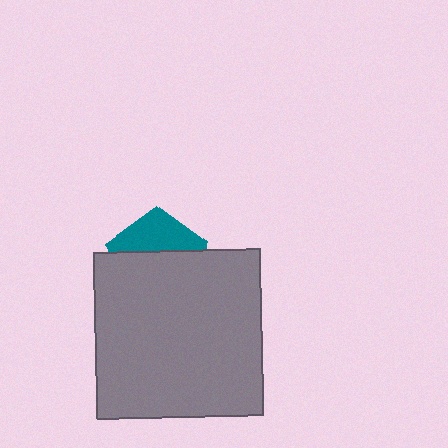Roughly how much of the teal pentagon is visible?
A small part of it is visible (roughly 39%).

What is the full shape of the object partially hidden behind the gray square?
The partially hidden object is a teal pentagon.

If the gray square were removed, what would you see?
You would see the complete teal pentagon.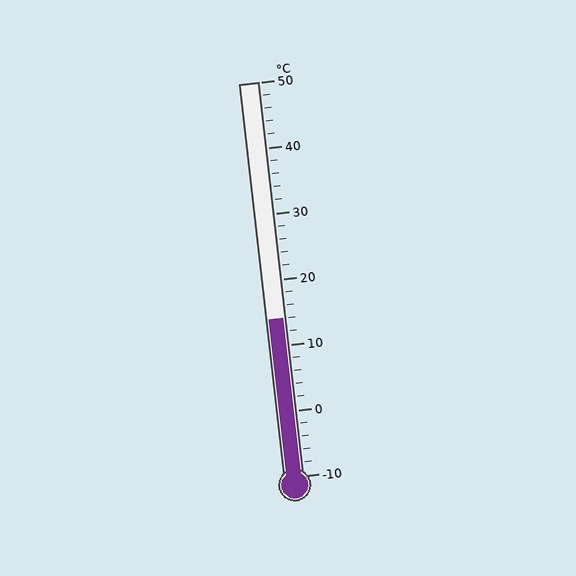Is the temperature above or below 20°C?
The temperature is below 20°C.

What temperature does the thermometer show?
The thermometer shows approximately 14°C.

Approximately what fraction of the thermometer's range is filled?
The thermometer is filled to approximately 40% of its range.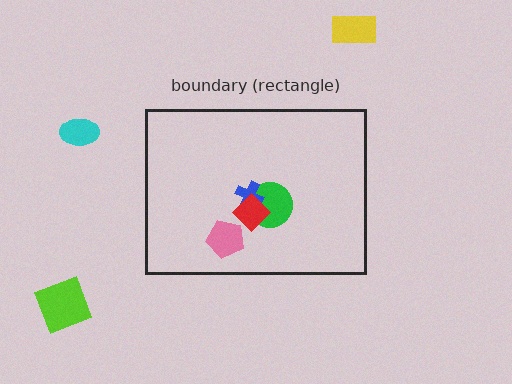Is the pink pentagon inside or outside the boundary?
Inside.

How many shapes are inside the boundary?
4 inside, 3 outside.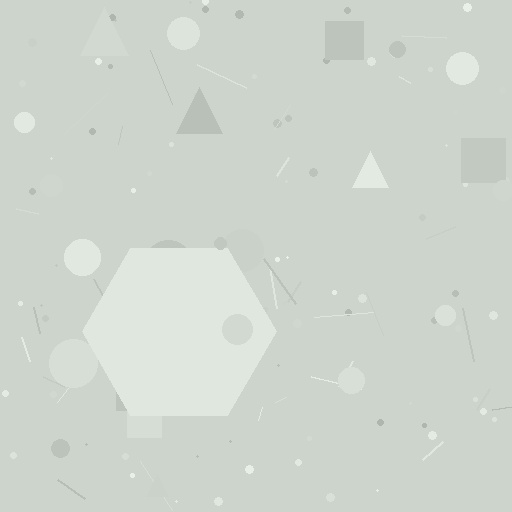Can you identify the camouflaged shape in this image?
The camouflaged shape is a hexagon.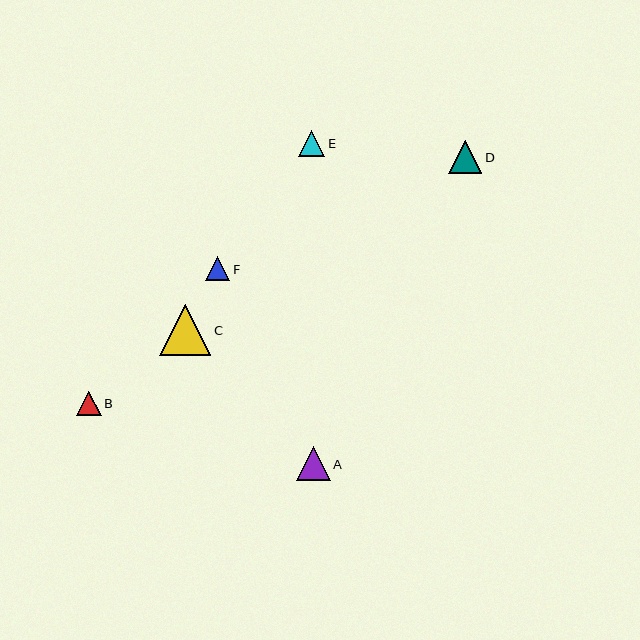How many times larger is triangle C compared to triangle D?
Triangle C is approximately 1.5 times the size of triangle D.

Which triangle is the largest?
Triangle C is the largest with a size of approximately 51 pixels.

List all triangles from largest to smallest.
From largest to smallest: C, D, A, E, F, B.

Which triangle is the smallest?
Triangle B is the smallest with a size of approximately 24 pixels.